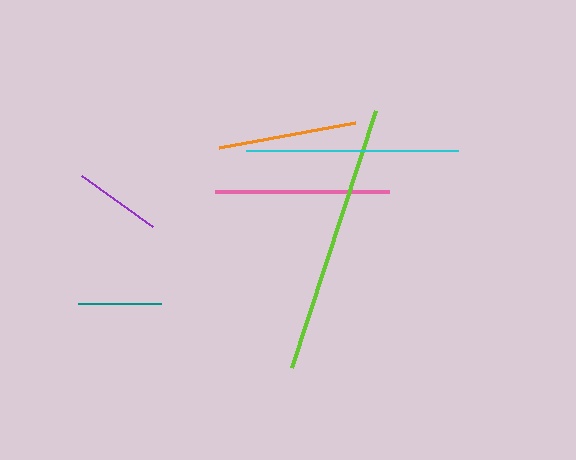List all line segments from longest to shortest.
From longest to shortest: lime, cyan, pink, orange, purple, teal.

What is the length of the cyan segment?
The cyan segment is approximately 212 pixels long.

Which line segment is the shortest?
The teal line is the shortest at approximately 83 pixels.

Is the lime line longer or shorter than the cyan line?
The lime line is longer than the cyan line.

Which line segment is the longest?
The lime line is the longest at approximately 270 pixels.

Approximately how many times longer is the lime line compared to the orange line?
The lime line is approximately 2.0 times the length of the orange line.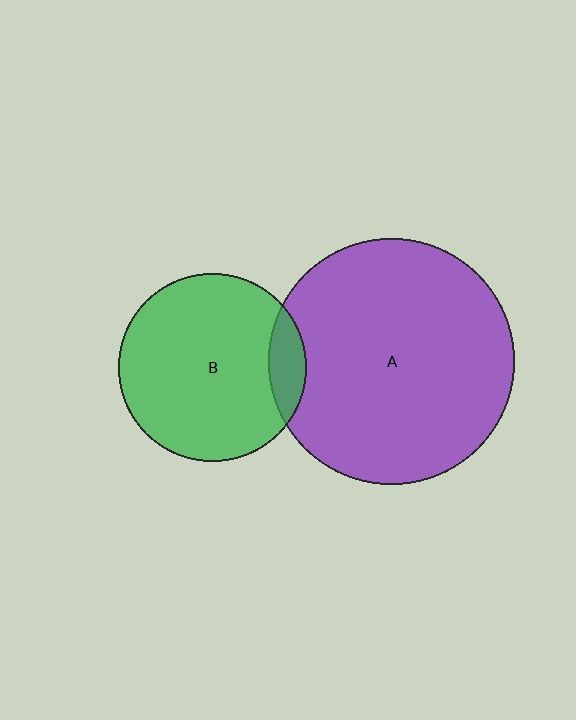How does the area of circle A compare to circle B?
Approximately 1.7 times.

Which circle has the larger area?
Circle A (purple).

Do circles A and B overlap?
Yes.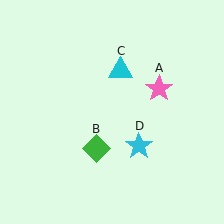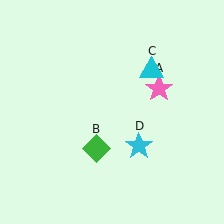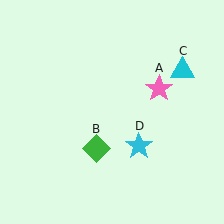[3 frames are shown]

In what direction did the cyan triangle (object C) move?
The cyan triangle (object C) moved right.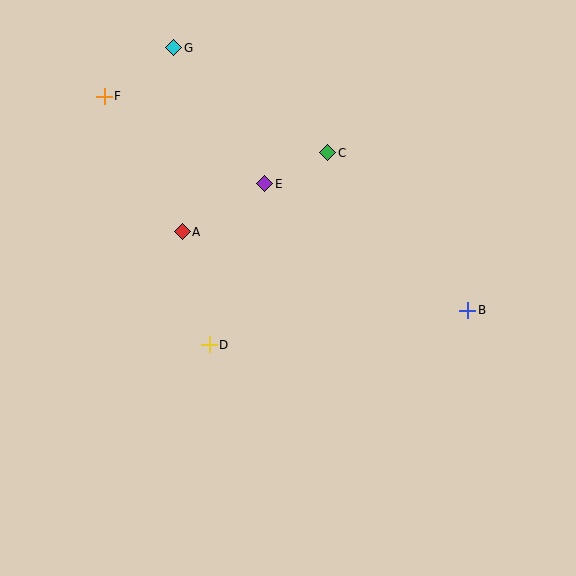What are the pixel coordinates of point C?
Point C is at (328, 153).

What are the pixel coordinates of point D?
Point D is at (209, 345).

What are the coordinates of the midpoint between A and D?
The midpoint between A and D is at (196, 288).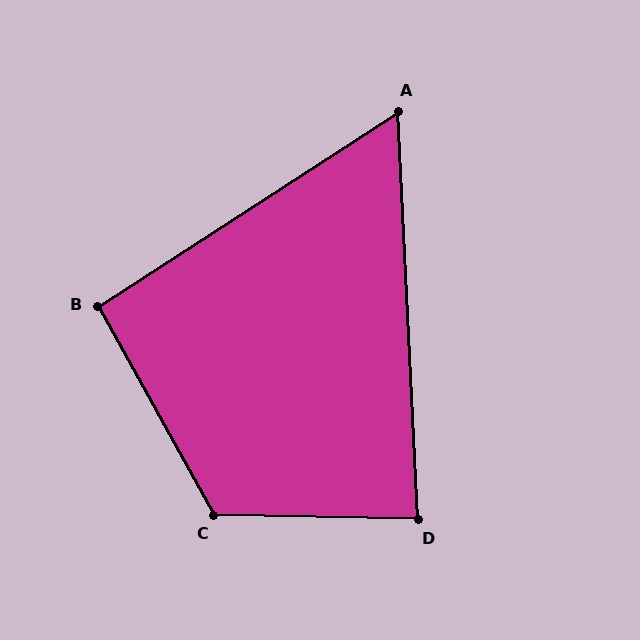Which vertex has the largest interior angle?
C, at approximately 120 degrees.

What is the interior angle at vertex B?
Approximately 94 degrees (approximately right).